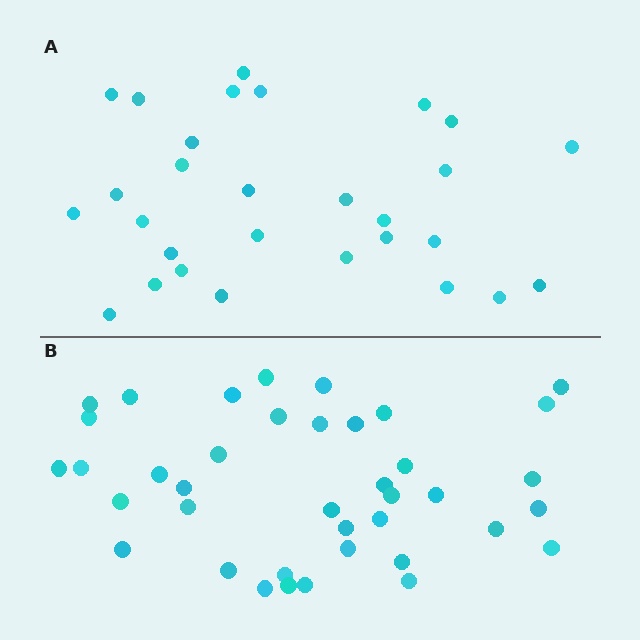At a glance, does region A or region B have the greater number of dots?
Region B (the bottom region) has more dots.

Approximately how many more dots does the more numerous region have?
Region B has roughly 10 or so more dots than region A.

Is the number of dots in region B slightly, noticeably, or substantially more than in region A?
Region B has noticeably more, but not dramatically so. The ratio is roughly 1.3 to 1.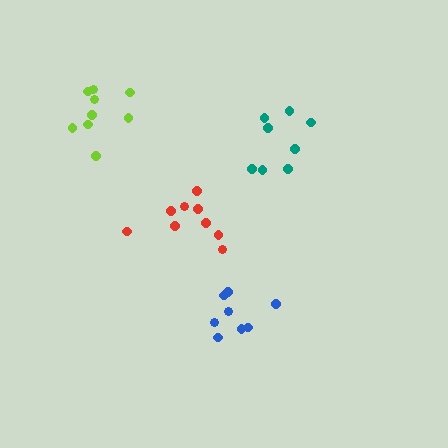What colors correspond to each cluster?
The clusters are colored: red, lime, teal, blue.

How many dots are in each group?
Group 1: 9 dots, Group 2: 9 dots, Group 3: 8 dots, Group 4: 8 dots (34 total).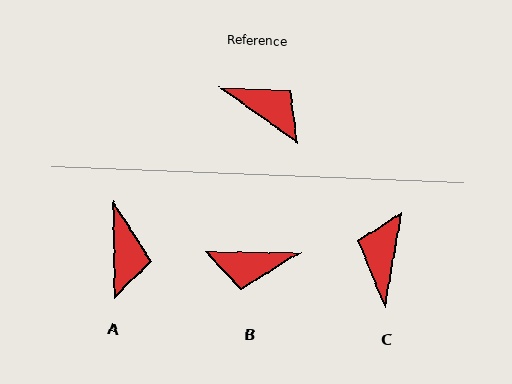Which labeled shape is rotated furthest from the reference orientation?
B, about 145 degrees away.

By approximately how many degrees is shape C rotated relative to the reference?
Approximately 115 degrees counter-clockwise.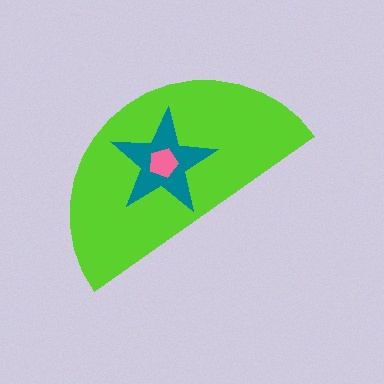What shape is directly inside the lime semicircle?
The teal star.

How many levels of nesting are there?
3.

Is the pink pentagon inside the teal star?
Yes.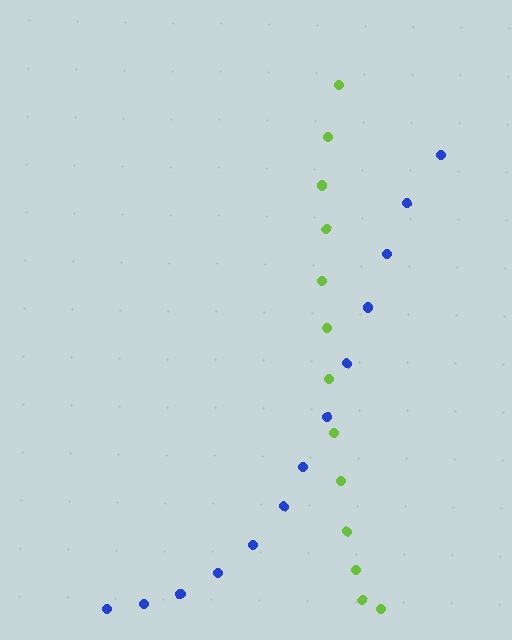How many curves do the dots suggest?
There are 2 distinct paths.